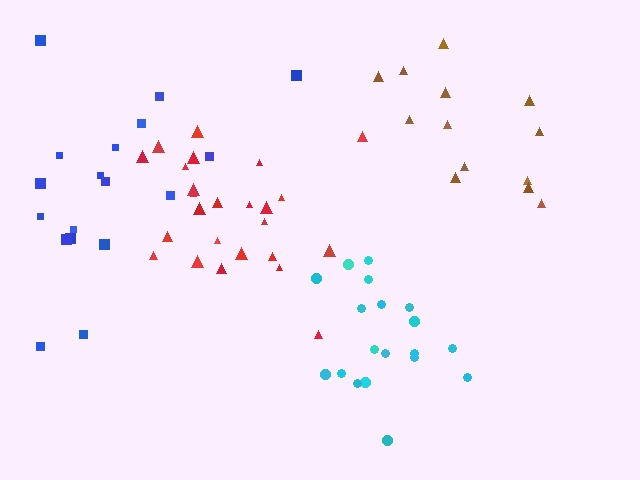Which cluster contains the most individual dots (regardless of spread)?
Red (25).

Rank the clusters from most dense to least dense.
red, cyan, brown, blue.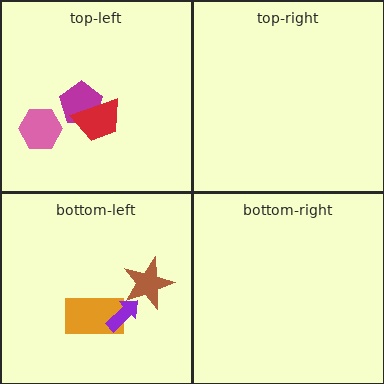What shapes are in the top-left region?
The pink hexagon, the magenta pentagon, the red trapezoid.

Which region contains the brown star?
The bottom-left region.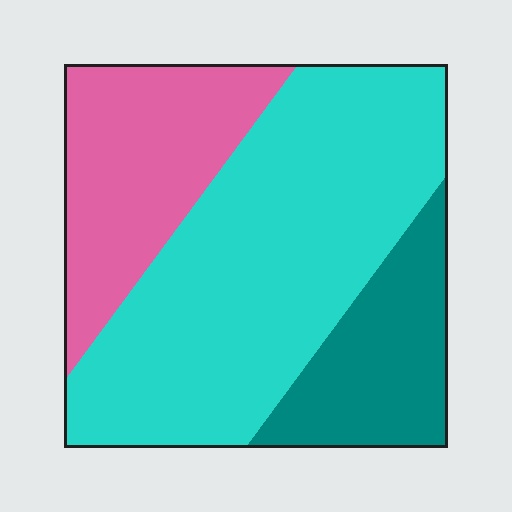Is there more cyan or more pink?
Cyan.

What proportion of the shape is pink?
Pink takes up between a sixth and a third of the shape.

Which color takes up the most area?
Cyan, at roughly 55%.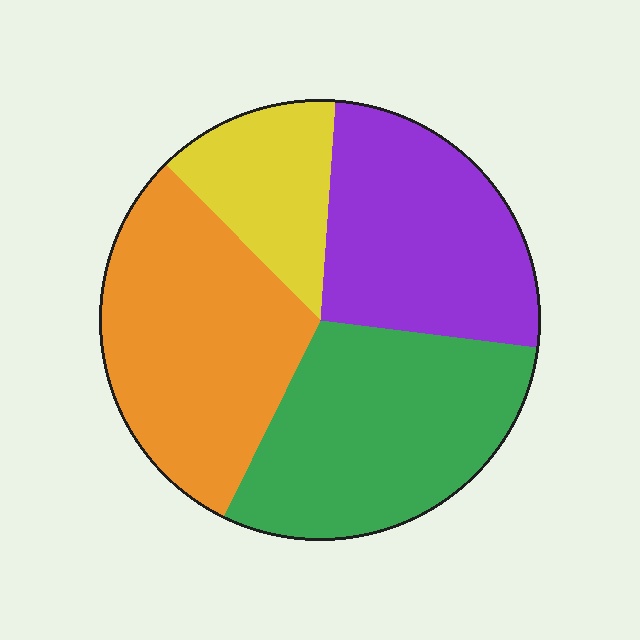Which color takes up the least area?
Yellow, at roughly 15%.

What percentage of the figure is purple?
Purple takes up about one quarter (1/4) of the figure.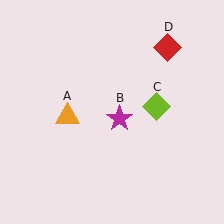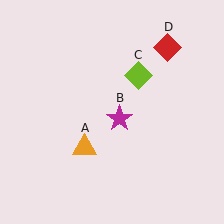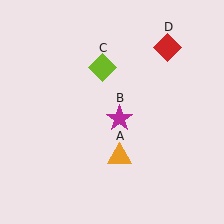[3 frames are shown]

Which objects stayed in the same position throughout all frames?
Magenta star (object B) and red diamond (object D) remained stationary.